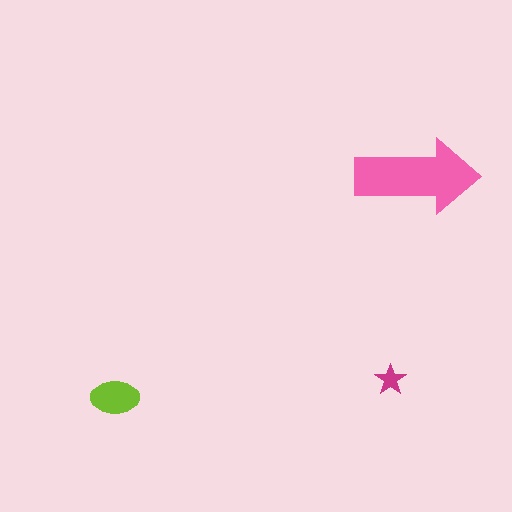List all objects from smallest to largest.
The magenta star, the lime ellipse, the pink arrow.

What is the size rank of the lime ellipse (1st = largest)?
2nd.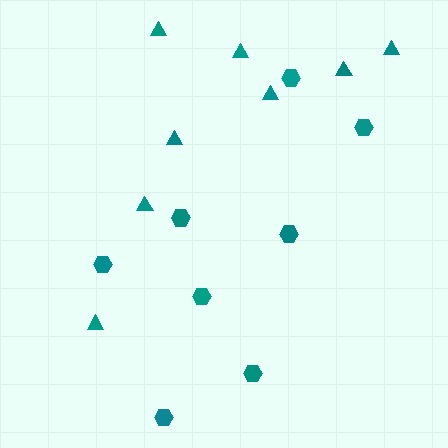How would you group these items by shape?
There are 2 groups: one group of triangles (8) and one group of hexagons (8).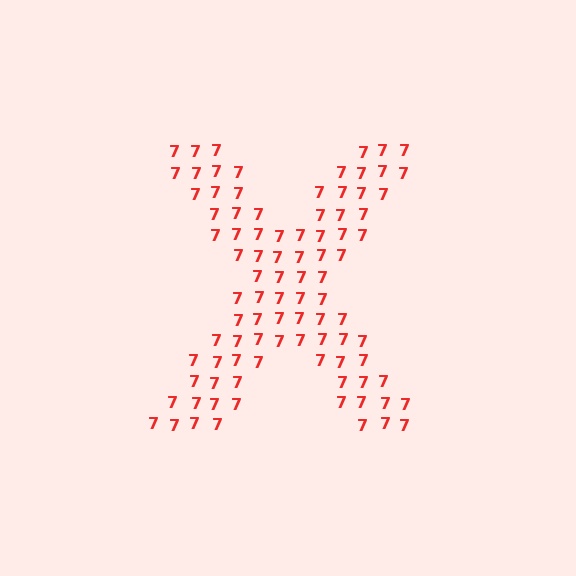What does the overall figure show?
The overall figure shows the letter X.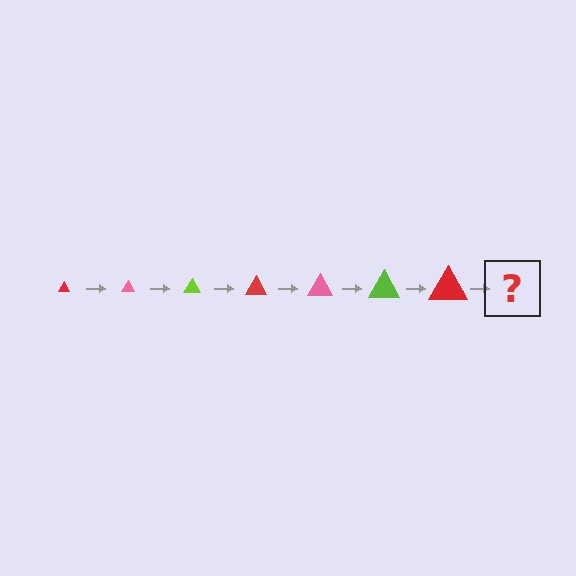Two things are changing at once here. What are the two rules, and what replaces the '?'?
The two rules are that the triangle grows larger each step and the color cycles through red, pink, and lime. The '?' should be a pink triangle, larger than the previous one.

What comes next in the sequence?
The next element should be a pink triangle, larger than the previous one.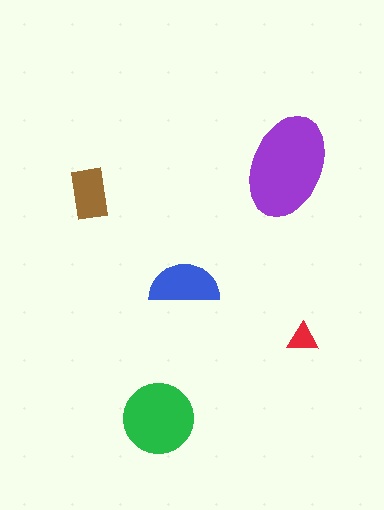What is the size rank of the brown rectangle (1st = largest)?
4th.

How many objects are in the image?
There are 5 objects in the image.